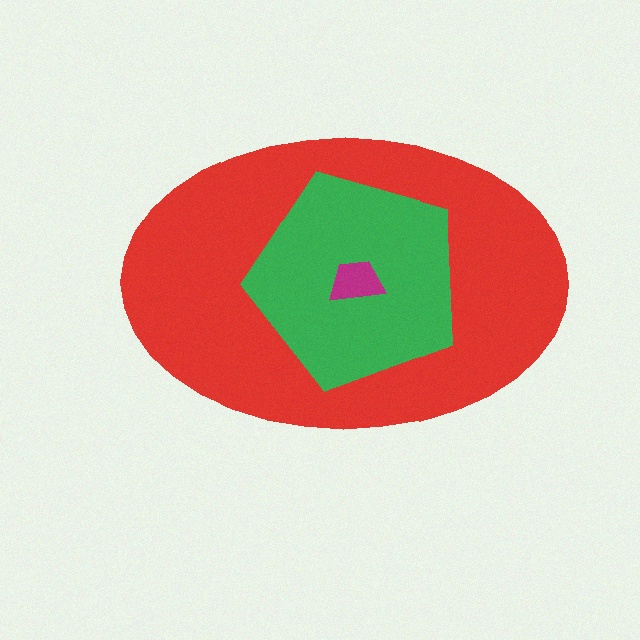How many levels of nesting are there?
3.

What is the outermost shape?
The red ellipse.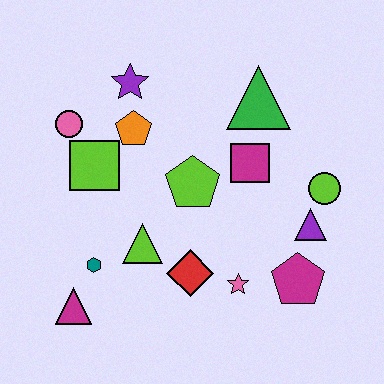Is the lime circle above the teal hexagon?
Yes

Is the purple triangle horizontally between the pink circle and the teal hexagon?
No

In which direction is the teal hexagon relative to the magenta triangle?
The teal hexagon is above the magenta triangle.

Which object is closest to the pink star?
The red diamond is closest to the pink star.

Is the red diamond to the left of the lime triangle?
No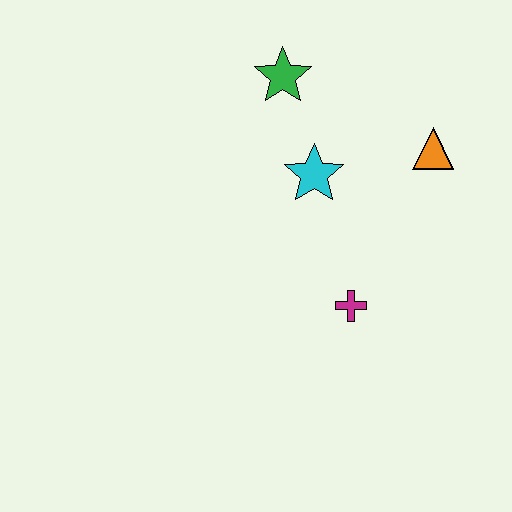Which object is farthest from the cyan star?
The magenta cross is farthest from the cyan star.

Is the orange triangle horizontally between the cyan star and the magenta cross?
No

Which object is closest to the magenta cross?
The cyan star is closest to the magenta cross.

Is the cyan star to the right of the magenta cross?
No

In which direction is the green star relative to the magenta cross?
The green star is above the magenta cross.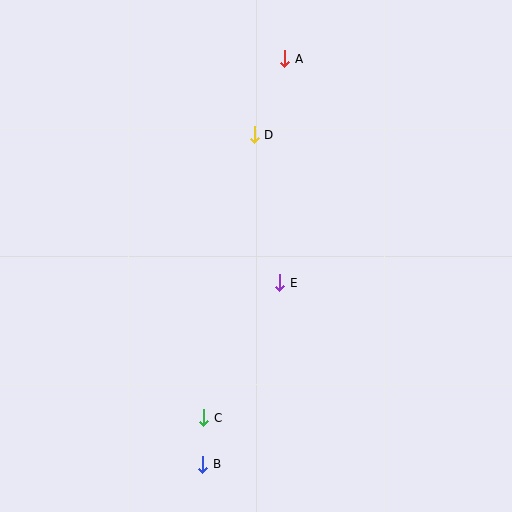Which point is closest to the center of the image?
Point E at (280, 283) is closest to the center.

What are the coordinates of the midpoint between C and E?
The midpoint between C and E is at (242, 350).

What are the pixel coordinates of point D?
Point D is at (254, 135).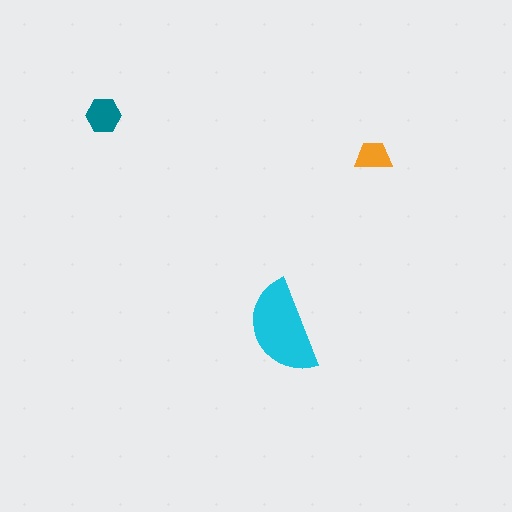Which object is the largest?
The cyan semicircle.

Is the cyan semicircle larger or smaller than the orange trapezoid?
Larger.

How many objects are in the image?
There are 3 objects in the image.